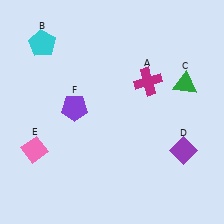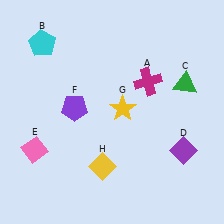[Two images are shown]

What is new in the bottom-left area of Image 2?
A yellow diamond (H) was added in the bottom-left area of Image 2.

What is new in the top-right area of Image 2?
A yellow star (G) was added in the top-right area of Image 2.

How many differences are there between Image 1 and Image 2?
There are 2 differences between the two images.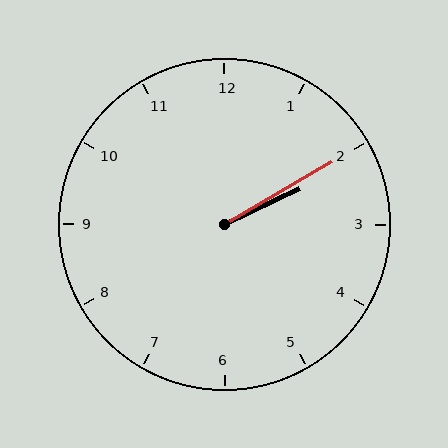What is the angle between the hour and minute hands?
Approximately 5 degrees.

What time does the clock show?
2:10.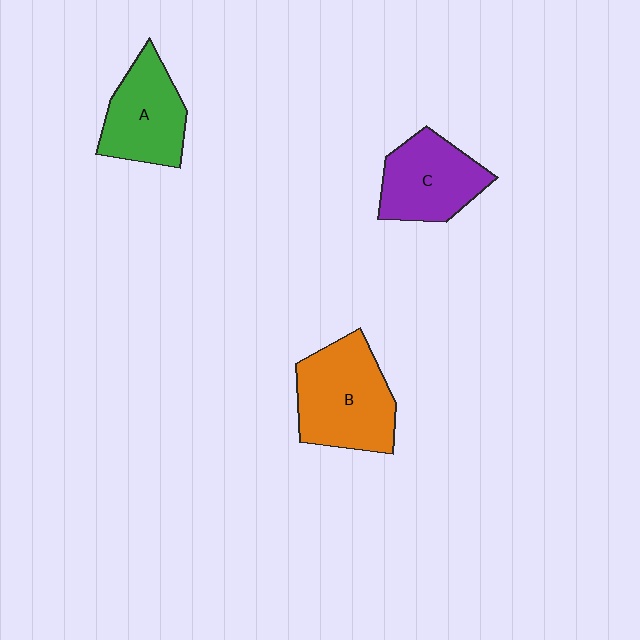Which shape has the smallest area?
Shape A (green).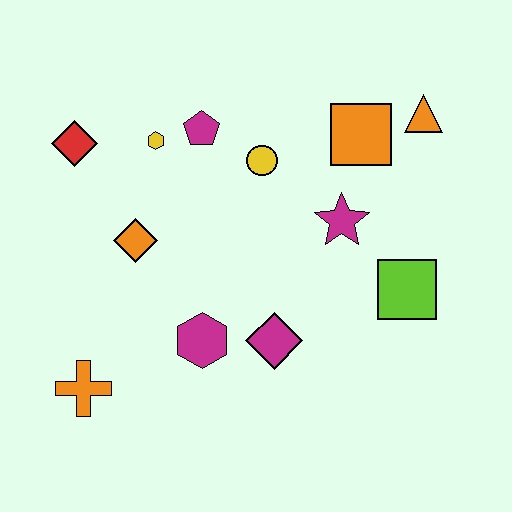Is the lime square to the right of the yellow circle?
Yes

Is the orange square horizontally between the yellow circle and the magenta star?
No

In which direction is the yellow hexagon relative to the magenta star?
The yellow hexagon is to the left of the magenta star.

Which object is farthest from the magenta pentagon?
The orange cross is farthest from the magenta pentagon.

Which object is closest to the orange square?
The orange triangle is closest to the orange square.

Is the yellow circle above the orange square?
No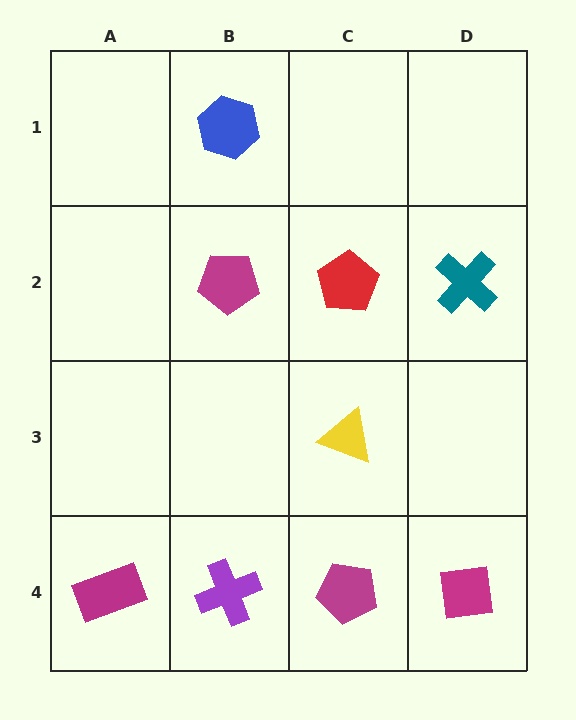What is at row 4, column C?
A magenta pentagon.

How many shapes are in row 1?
1 shape.